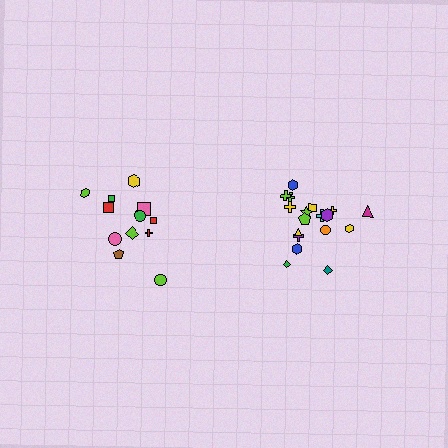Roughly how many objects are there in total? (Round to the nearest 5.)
Roughly 30 objects in total.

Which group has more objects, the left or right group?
The right group.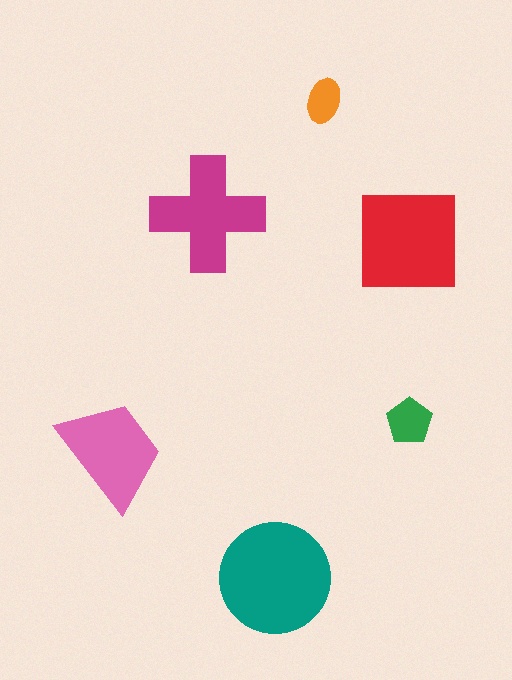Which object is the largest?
The teal circle.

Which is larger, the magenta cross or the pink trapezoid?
The magenta cross.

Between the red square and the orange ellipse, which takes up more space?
The red square.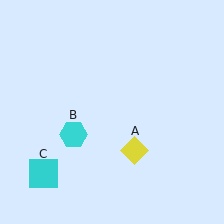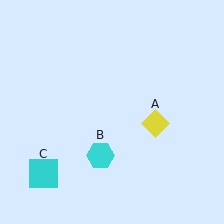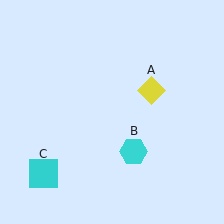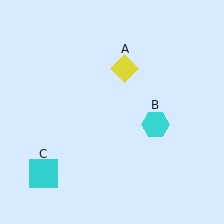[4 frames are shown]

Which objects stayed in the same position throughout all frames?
Cyan square (object C) remained stationary.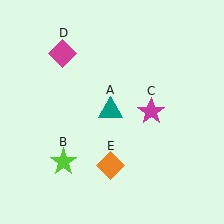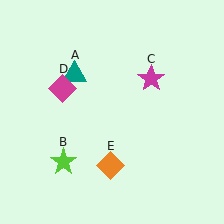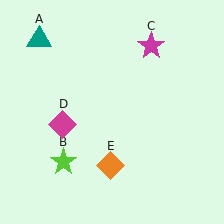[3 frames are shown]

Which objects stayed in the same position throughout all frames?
Lime star (object B) and orange diamond (object E) remained stationary.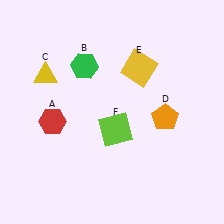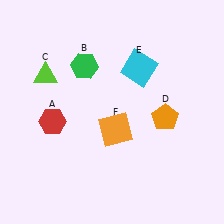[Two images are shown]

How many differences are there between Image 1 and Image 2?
There are 3 differences between the two images.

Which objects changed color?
C changed from yellow to lime. E changed from yellow to cyan. F changed from lime to orange.